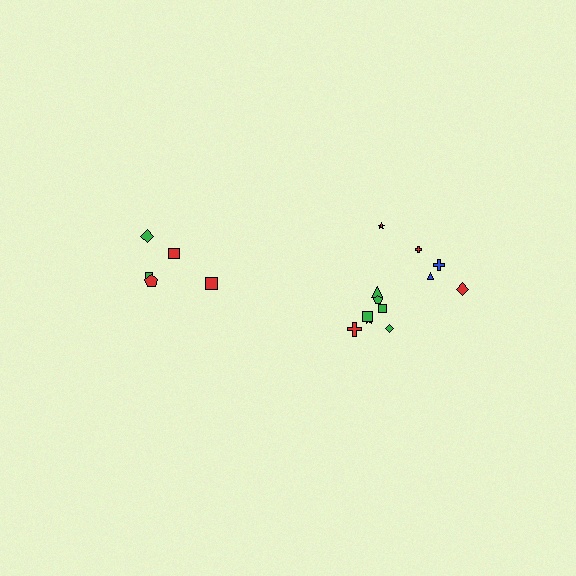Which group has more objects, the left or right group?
The right group.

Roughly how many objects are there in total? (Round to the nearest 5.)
Roughly 15 objects in total.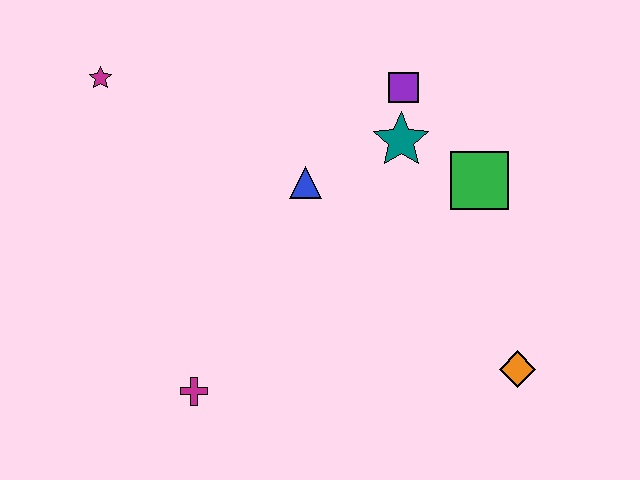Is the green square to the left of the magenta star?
No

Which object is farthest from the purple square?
The magenta cross is farthest from the purple square.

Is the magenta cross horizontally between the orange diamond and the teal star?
No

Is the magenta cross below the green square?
Yes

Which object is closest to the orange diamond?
The green square is closest to the orange diamond.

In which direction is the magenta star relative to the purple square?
The magenta star is to the left of the purple square.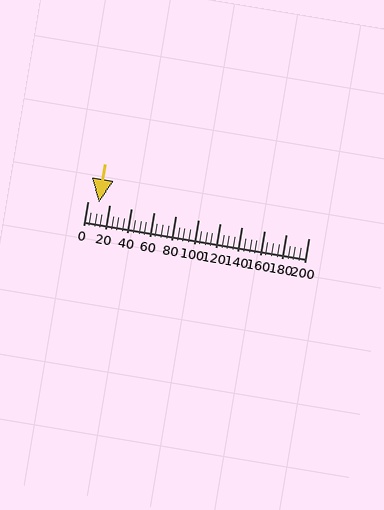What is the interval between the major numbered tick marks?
The major tick marks are spaced 20 units apart.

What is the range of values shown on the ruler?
The ruler shows values from 0 to 200.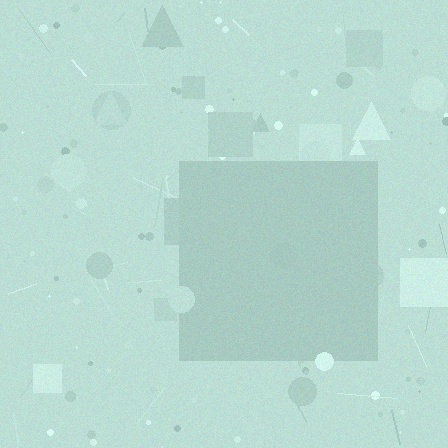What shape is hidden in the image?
A square is hidden in the image.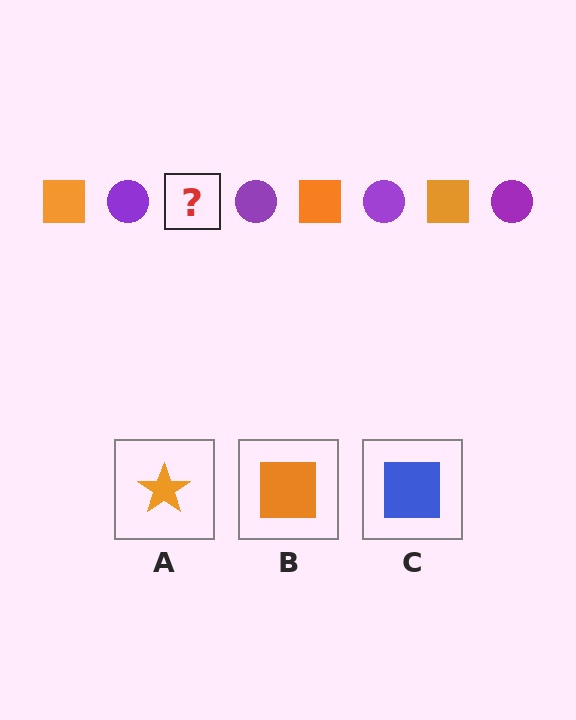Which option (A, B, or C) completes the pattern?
B.